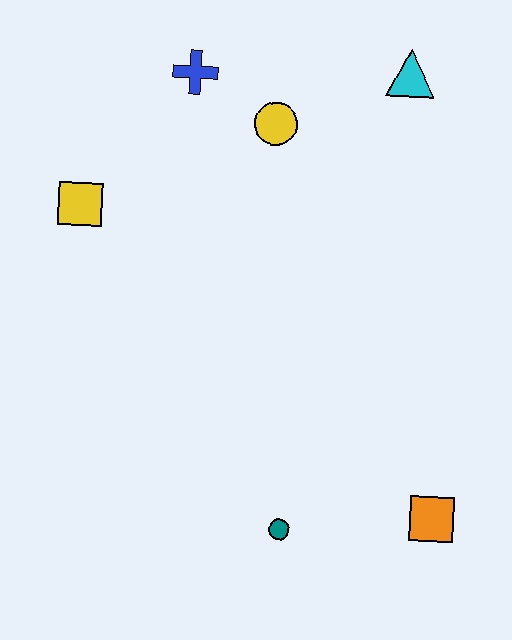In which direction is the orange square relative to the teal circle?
The orange square is to the right of the teal circle.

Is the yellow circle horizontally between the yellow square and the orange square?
Yes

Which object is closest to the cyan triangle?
The yellow circle is closest to the cyan triangle.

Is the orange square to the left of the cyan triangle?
No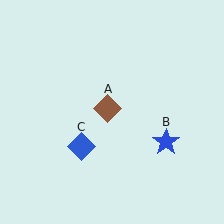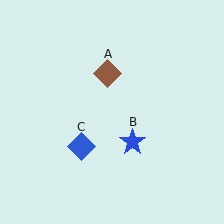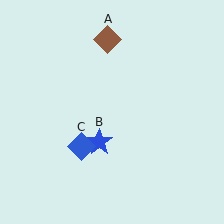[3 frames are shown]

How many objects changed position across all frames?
2 objects changed position: brown diamond (object A), blue star (object B).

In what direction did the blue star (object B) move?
The blue star (object B) moved left.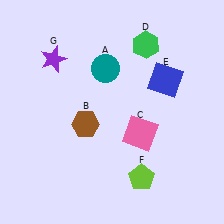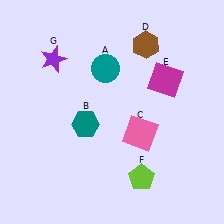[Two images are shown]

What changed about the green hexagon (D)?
In Image 1, D is green. In Image 2, it changed to brown.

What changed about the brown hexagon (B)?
In Image 1, B is brown. In Image 2, it changed to teal.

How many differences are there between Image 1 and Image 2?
There are 3 differences between the two images.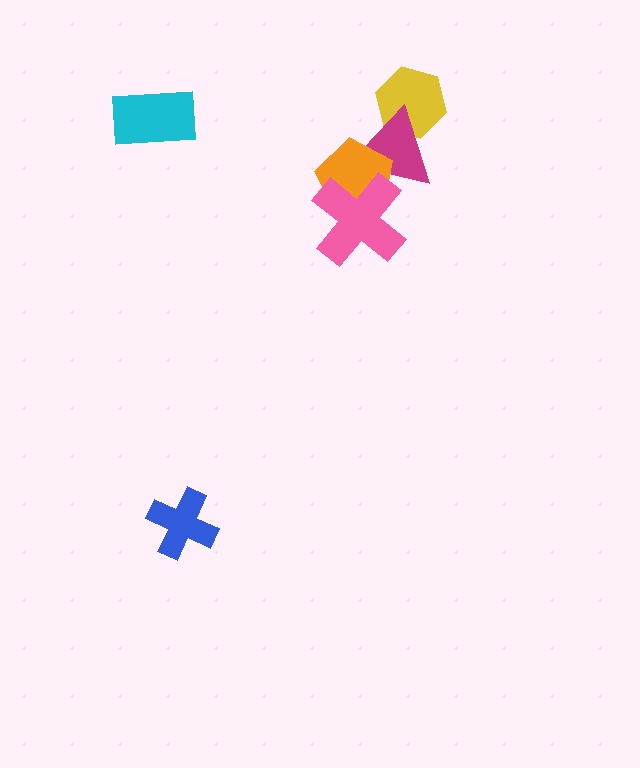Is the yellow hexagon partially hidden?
Yes, it is partially covered by another shape.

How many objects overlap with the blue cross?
0 objects overlap with the blue cross.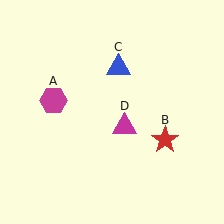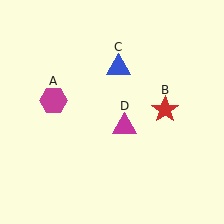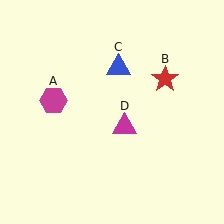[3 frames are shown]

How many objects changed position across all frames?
1 object changed position: red star (object B).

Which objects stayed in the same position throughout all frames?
Magenta hexagon (object A) and blue triangle (object C) and magenta triangle (object D) remained stationary.